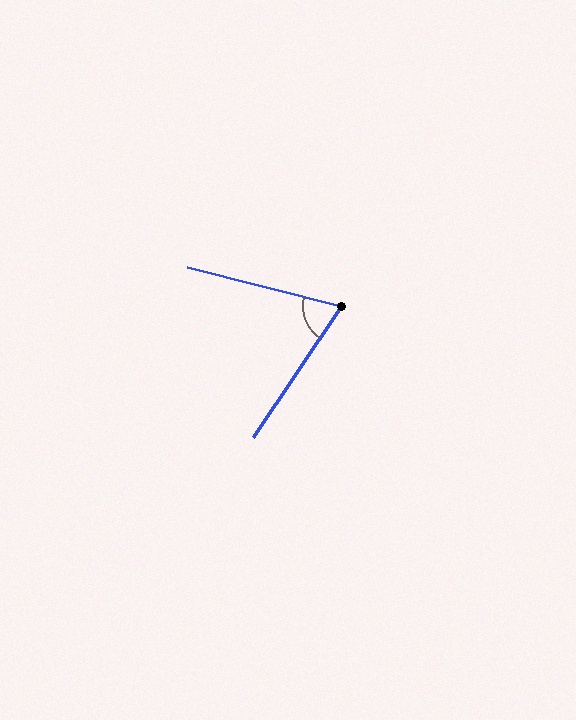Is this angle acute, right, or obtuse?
It is acute.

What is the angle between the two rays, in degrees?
Approximately 70 degrees.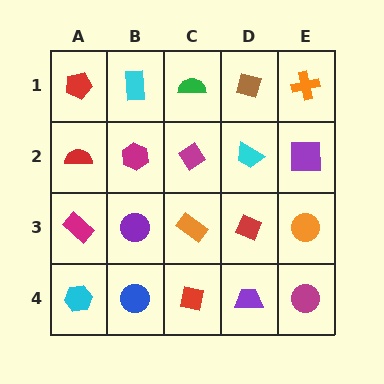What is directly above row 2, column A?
A red pentagon.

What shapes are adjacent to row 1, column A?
A red semicircle (row 2, column A), a cyan rectangle (row 1, column B).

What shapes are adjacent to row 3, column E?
A purple square (row 2, column E), a magenta circle (row 4, column E), a red diamond (row 3, column D).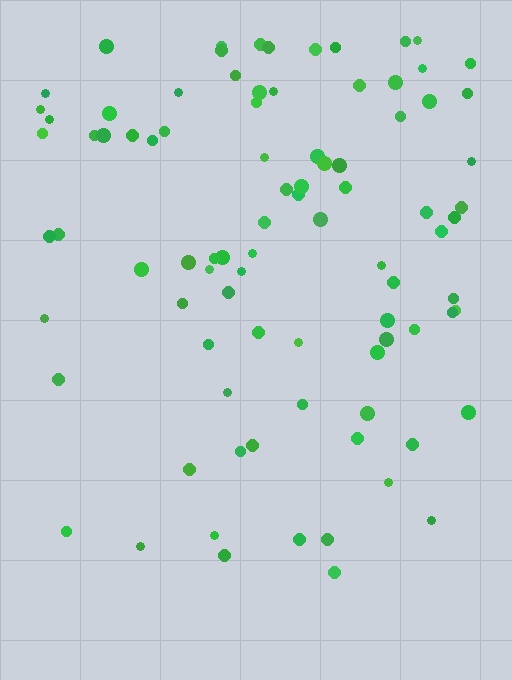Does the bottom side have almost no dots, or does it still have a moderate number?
Still a moderate number, just noticeably fewer than the top.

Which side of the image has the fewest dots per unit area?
The bottom.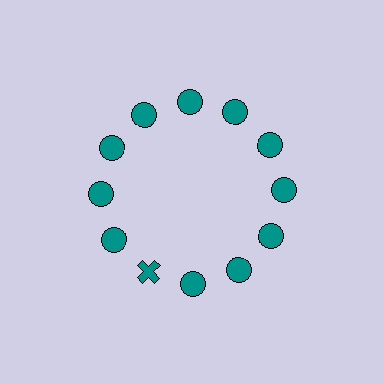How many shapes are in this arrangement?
There are 12 shapes arranged in a ring pattern.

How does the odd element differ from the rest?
It has a different shape: cross instead of circle.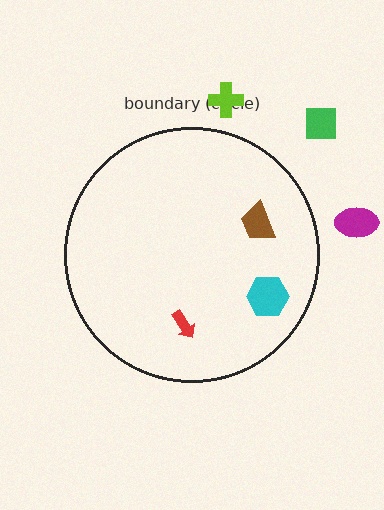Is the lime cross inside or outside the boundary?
Outside.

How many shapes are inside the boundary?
3 inside, 3 outside.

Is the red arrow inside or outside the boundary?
Inside.